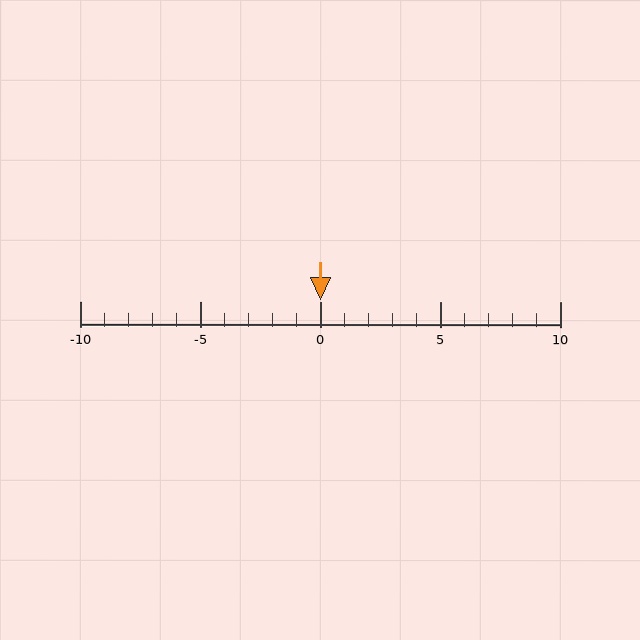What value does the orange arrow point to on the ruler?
The orange arrow points to approximately 0.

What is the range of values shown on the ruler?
The ruler shows values from -10 to 10.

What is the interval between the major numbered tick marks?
The major tick marks are spaced 5 units apart.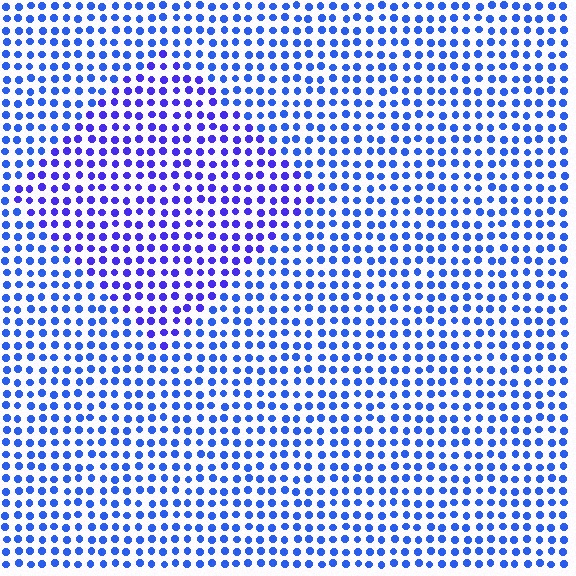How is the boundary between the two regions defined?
The boundary is defined purely by a slight shift in hue (about 25 degrees). Spacing, size, and orientation are identical on both sides.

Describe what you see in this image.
The image is filled with small blue elements in a uniform arrangement. A diamond-shaped region is visible where the elements are tinted to a slightly different hue, forming a subtle color boundary.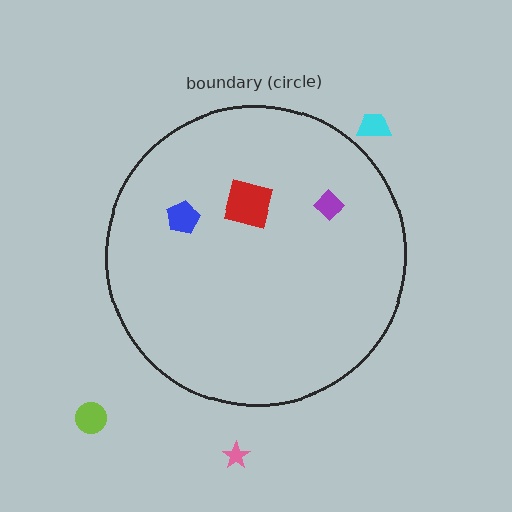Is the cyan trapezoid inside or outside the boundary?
Outside.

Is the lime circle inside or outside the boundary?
Outside.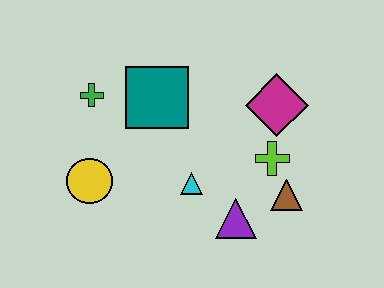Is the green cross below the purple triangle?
No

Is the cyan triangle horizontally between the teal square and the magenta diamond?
Yes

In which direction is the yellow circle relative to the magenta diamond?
The yellow circle is to the left of the magenta diamond.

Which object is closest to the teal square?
The green cross is closest to the teal square.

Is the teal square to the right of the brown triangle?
No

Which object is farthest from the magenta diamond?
The yellow circle is farthest from the magenta diamond.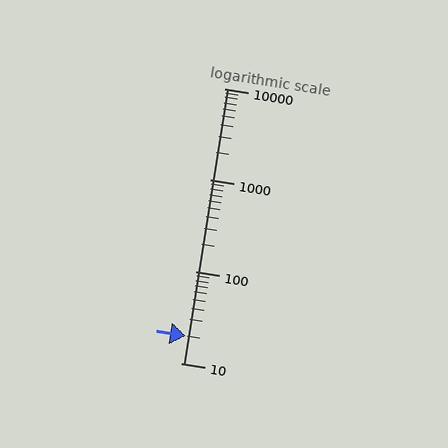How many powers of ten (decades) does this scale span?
The scale spans 3 decades, from 10 to 10000.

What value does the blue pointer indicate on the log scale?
The pointer indicates approximately 20.